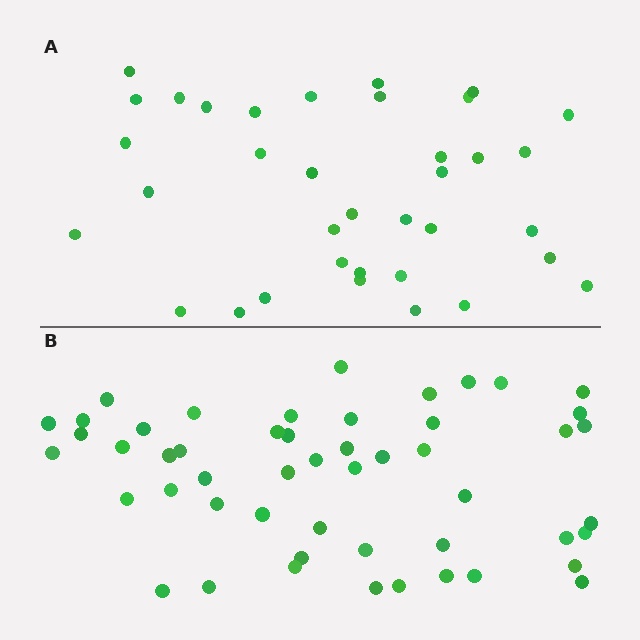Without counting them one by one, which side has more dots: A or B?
Region B (the bottom region) has more dots.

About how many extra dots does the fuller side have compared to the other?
Region B has approximately 15 more dots than region A.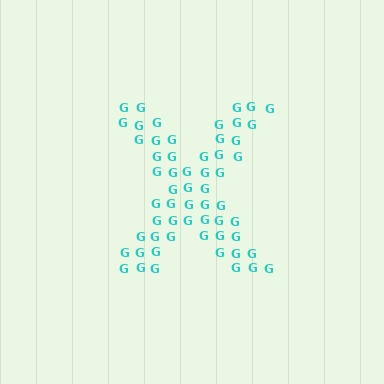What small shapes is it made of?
It is made of small letter G's.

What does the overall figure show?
The overall figure shows the letter X.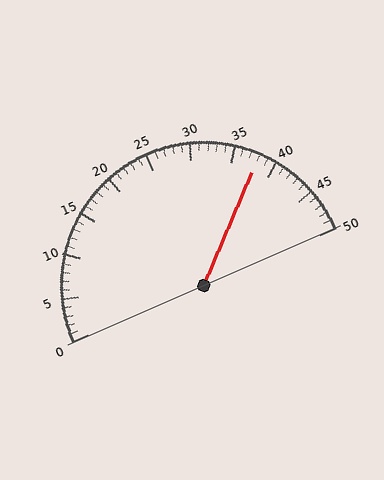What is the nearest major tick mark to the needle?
The nearest major tick mark is 40.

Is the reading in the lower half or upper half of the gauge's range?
The reading is in the upper half of the range (0 to 50).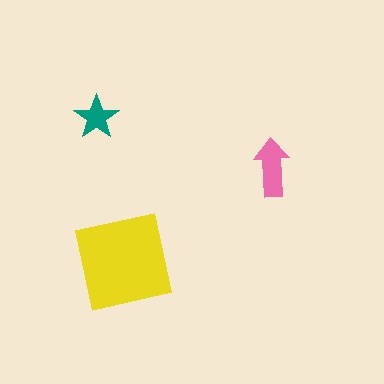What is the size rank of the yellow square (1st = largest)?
1st.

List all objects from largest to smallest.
The yellow square, the pink arrow, the teal star.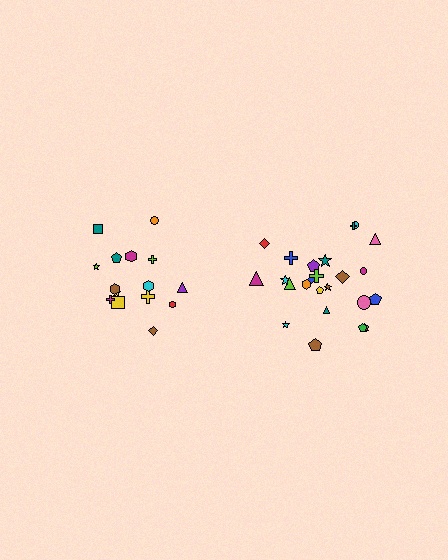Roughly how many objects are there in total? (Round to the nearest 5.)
Roughly 40 objects in total.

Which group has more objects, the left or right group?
The right group.